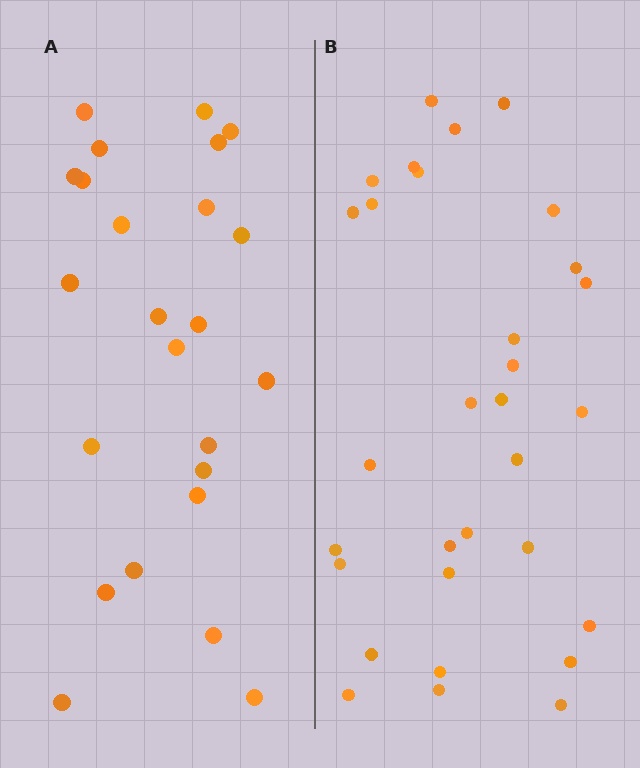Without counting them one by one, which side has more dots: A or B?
Region B (the right region) has more dots.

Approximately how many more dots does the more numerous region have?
Region B has roughly 8 or so more dots than region A.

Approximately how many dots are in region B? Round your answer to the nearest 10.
About 30 dots. (The exact count is 31, which rounds to 30.)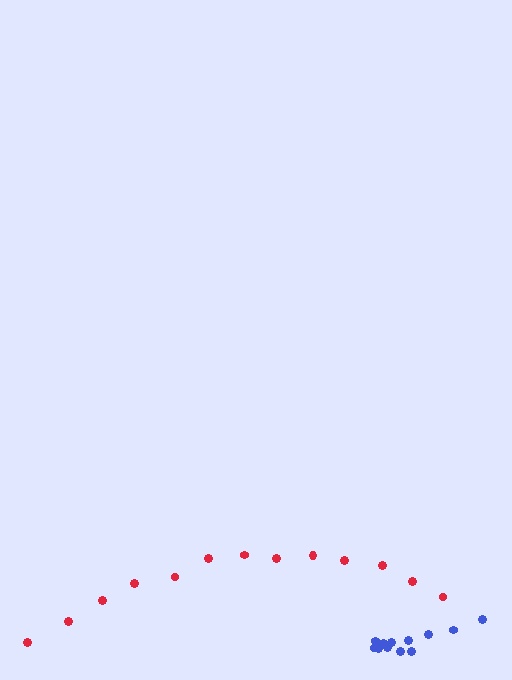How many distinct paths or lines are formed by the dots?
There are 2 distinct paths.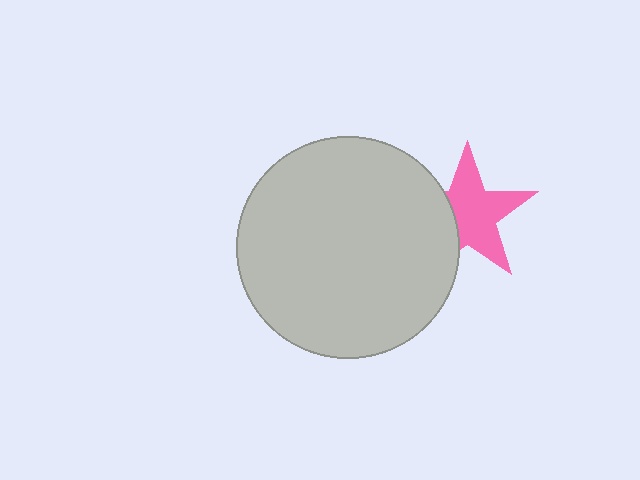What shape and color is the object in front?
The object in front is a light gray circle.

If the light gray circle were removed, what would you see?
You would see the complete pink star.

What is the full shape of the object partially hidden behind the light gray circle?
The partially hidden object is a pink star.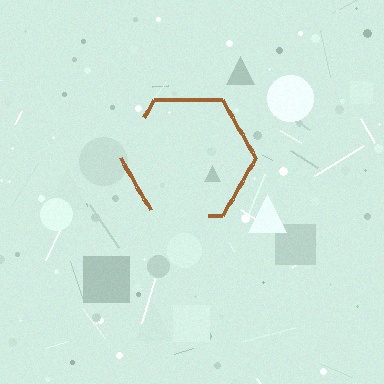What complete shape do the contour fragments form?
The contour fragments form a hexagon.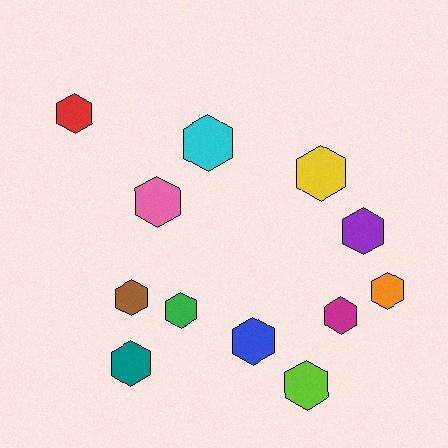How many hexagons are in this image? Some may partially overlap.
There are 12 hexagons.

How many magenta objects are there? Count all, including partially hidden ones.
There is 1 magenta object.